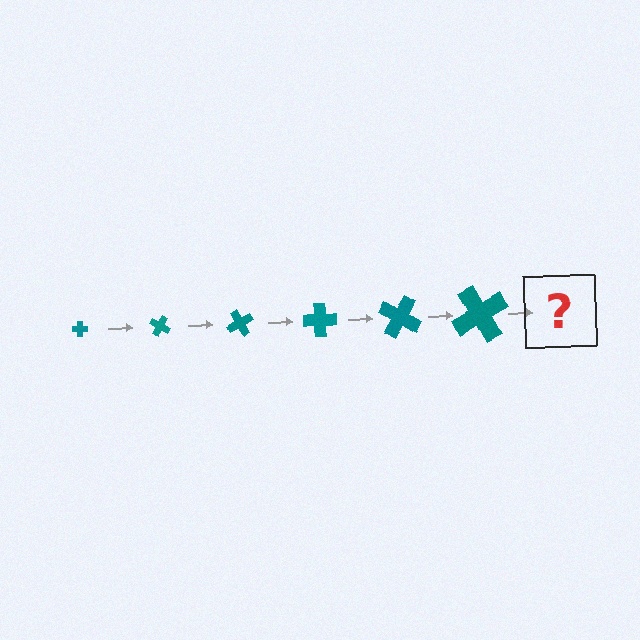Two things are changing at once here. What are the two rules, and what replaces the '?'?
The two rules are that the cross grows larger each step and it rotates 30 degrees each step. The '?' should be a cross, larger than the previous one and rotated 180 degrees from the start.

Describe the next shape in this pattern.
It should be a cross, larger than the previous one and rotated 180 degrees from the start.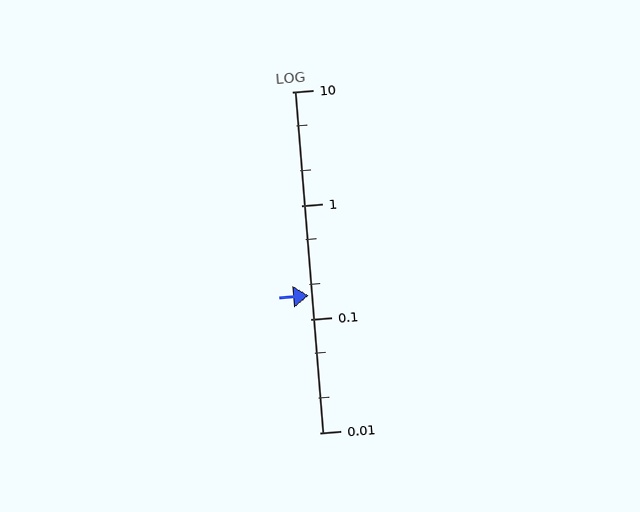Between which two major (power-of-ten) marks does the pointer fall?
The pointer is between 0.1 and 1.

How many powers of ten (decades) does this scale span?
The scale spans 3 decades, from 0.01 to 10.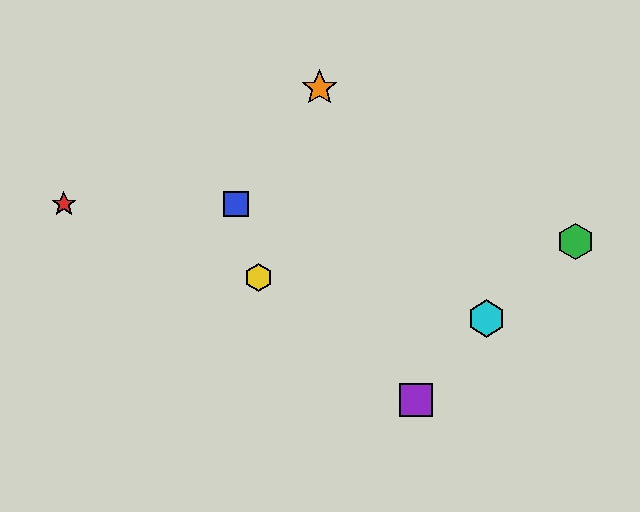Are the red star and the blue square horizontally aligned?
Yes, both are at y≈204.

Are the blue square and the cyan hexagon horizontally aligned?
No, the blue square is at y≈204 and the cyan hexagon is at y≈318.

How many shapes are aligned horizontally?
2 shapes (the red star, the blue square) are aligned horizontally.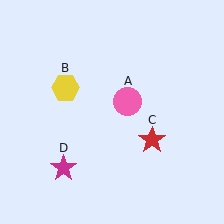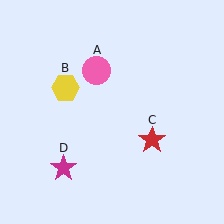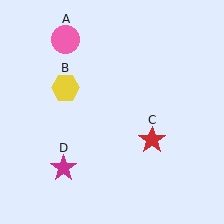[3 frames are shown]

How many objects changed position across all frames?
1 object changed position: pink circle (object A).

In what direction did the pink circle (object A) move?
The pink circle (object A) moved up and to the left.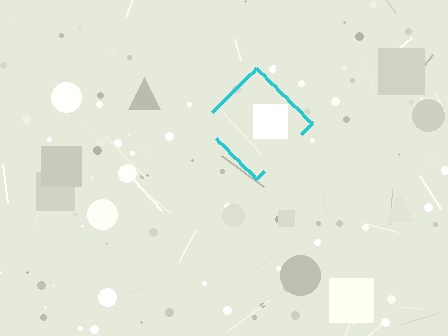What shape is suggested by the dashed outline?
The dashed outline suggests a diamond.